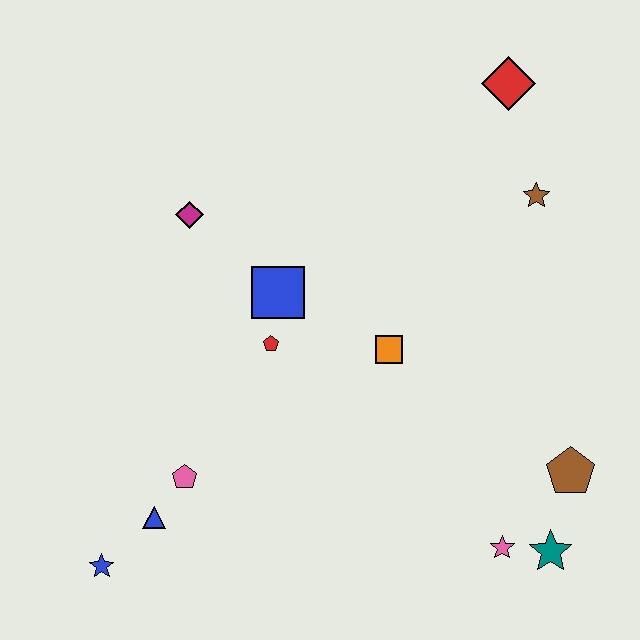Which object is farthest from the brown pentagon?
The blue star is farthest from the brown pentagon.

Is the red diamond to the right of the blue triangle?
Yes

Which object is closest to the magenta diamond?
The blue square is closest to the magenta diamond.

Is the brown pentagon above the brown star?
No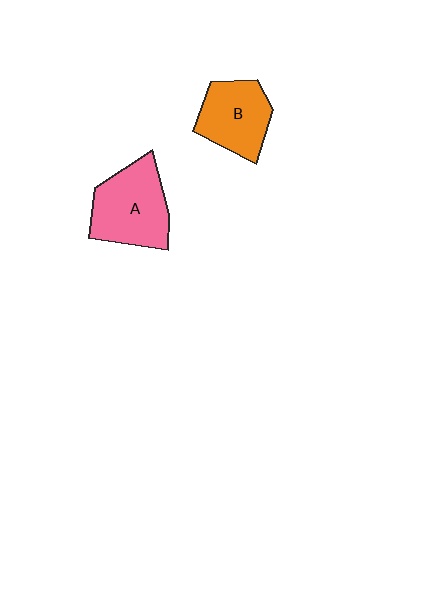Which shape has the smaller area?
Shape B (orange).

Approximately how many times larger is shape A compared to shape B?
Approximately 1.2 times.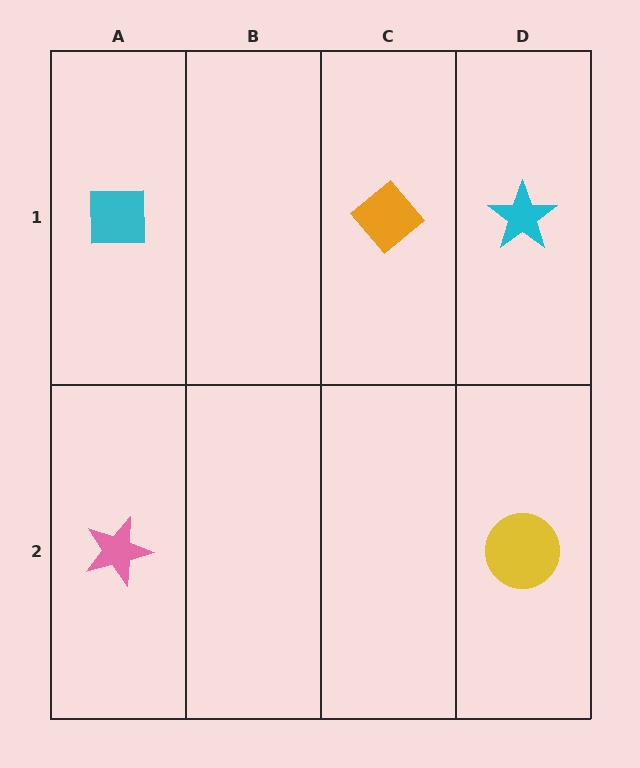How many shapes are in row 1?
3 shapes.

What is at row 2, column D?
A yellow circle.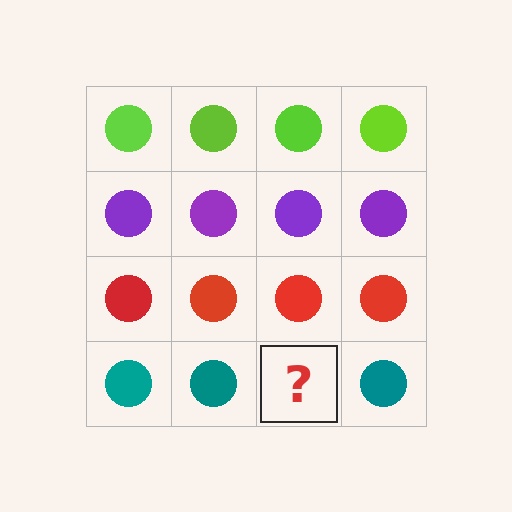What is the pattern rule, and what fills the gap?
The rule is that each row has a consistent color. The gap should be filled with a teal circle.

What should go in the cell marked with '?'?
The missing cell should contain a teal circle.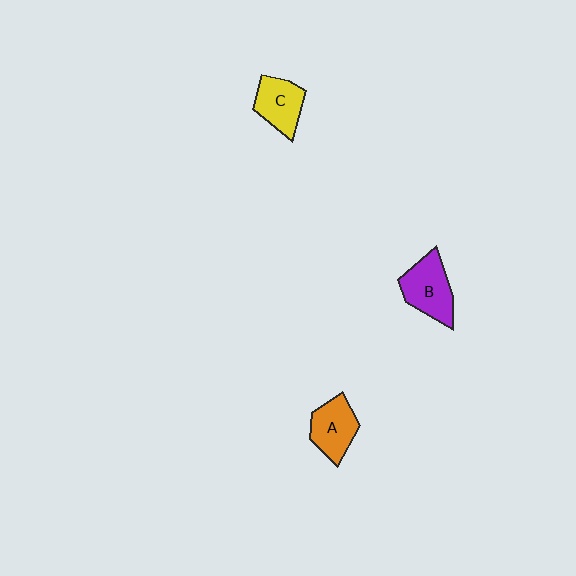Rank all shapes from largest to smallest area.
From largest to smallest: B (purple), A (orange), C (yellow).